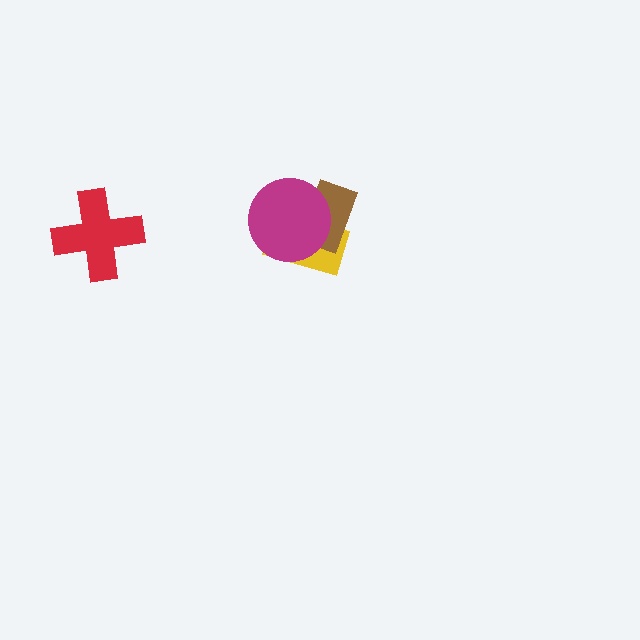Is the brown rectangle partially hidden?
Yes, it is partially covered by another shape.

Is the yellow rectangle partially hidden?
Yes, it is partially covered by another shape.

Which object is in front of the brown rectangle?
The magenta circle is in front of the brown rectangle.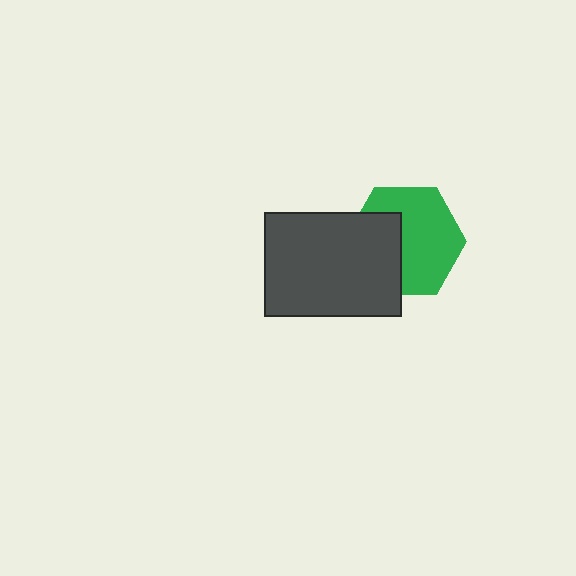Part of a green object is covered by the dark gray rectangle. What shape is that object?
It is a hexagon.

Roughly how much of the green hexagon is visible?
About half of it is visible (roughly 62%).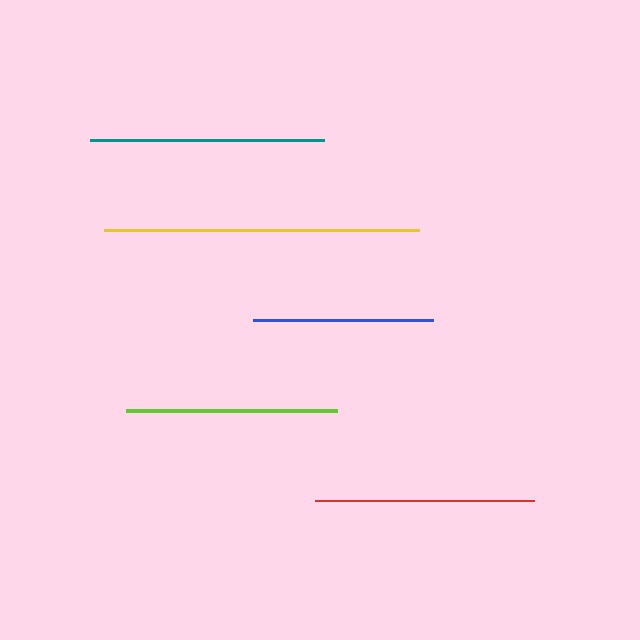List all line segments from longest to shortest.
From longest to shortest: yellow, teal, red, lime, blue.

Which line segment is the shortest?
The blue line is the shortest at approximately 179 pixels.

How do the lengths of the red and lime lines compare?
The red and lime lines are approximately the same length.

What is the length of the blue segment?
The blue segment is approximately 179 pixels long.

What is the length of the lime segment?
The lime segment is approximately 211 pixels long.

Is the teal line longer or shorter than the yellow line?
The yellow line is longer than the teal line.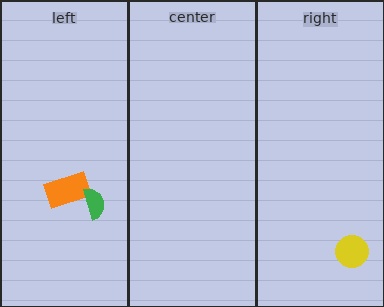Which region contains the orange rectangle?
The left region.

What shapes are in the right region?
The yellow circle.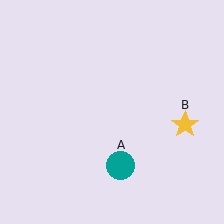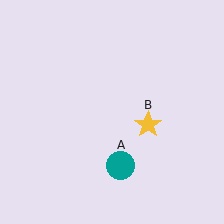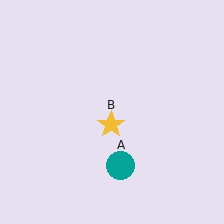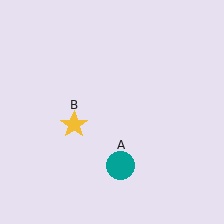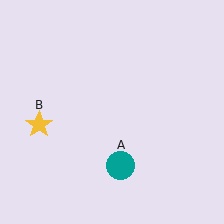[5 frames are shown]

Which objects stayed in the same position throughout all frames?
Teal circle (object A) remained stationary.